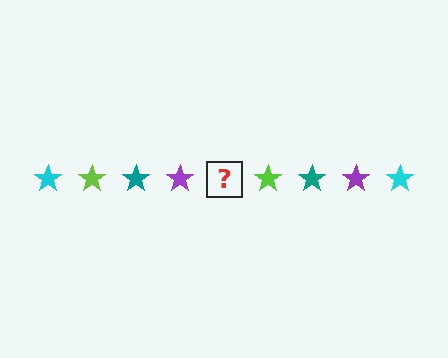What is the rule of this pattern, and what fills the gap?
The rule is that the pattern cycles through cyan, lime, teal, purple stars. The gap should be filled with a cyan star.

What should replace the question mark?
The question mark should be replaced with a cyan star.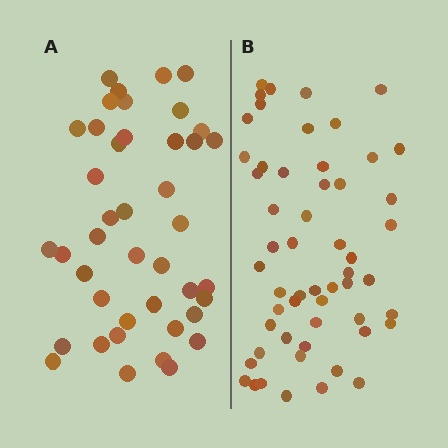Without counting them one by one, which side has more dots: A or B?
Region B (the right region) has more dots.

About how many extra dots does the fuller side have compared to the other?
Region B has approximately 15 more dots than region A.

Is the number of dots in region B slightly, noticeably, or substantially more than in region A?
Region B has noticeably more, but not dramatically so. The ratio is roughly 1.3 to 1.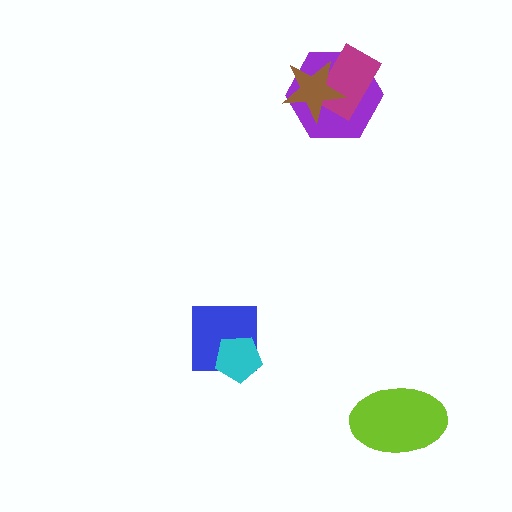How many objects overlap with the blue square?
1 object overlaps with the blue square.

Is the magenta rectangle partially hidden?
Yes, it is partially covered by another shape.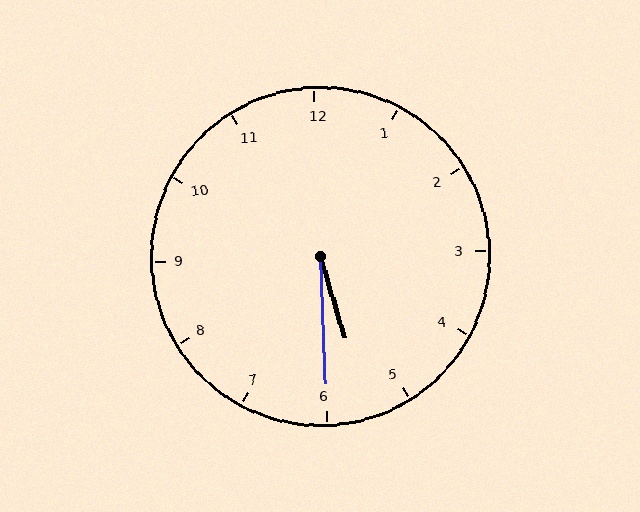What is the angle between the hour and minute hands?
Approximately 15 degrees.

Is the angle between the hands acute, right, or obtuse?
It is acute.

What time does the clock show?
5:30.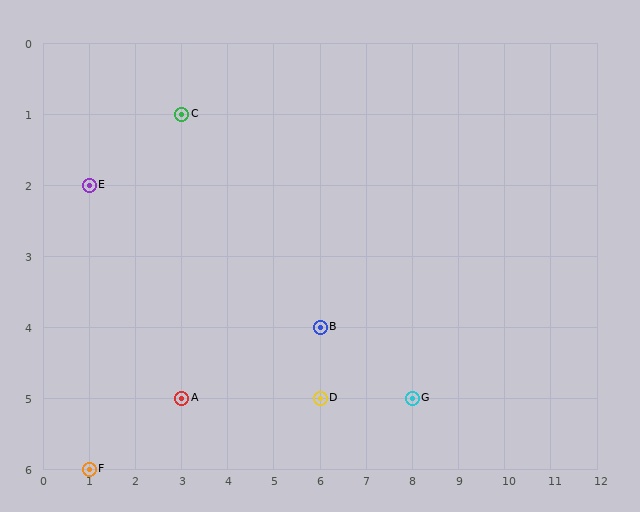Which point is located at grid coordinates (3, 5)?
Point A is at (3, 5).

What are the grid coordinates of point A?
Point A is at grid coordinates (3, 5).